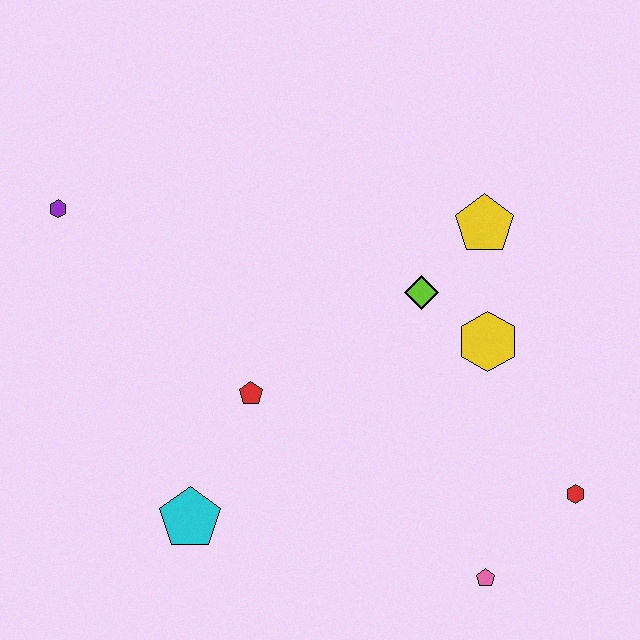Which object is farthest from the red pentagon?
The red hexagon is farthest from the red pentagon.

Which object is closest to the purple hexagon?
The red pentagon is closest to the purple hexagon.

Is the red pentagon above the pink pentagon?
Yes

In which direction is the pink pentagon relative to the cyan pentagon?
The pink pentagon is to the right of the cyan pentagon.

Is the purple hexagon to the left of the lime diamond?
Yes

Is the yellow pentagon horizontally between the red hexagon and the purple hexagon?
Yes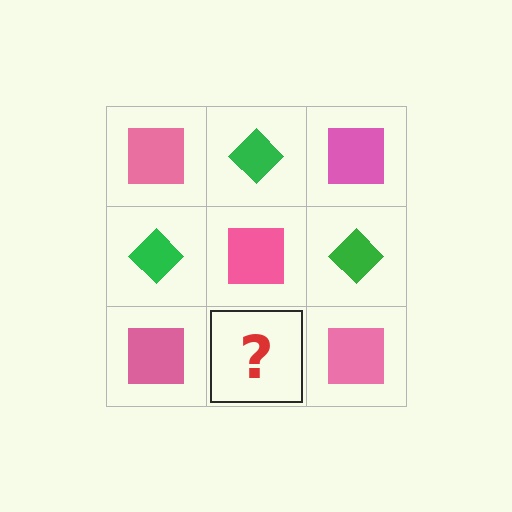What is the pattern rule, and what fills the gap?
The rule is that it alternates pink square and green diamond in a checkerboard pattern. The gap should be filled with a green diamond.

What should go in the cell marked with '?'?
The missing cell should contain a green diamond.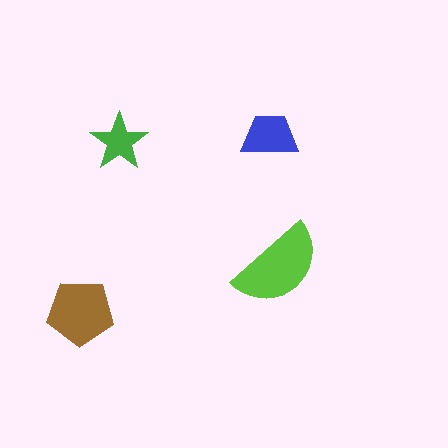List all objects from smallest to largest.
The green star, the blue trapezoid, the brown pentagon, the lime semicircle.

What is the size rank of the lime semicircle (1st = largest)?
1st.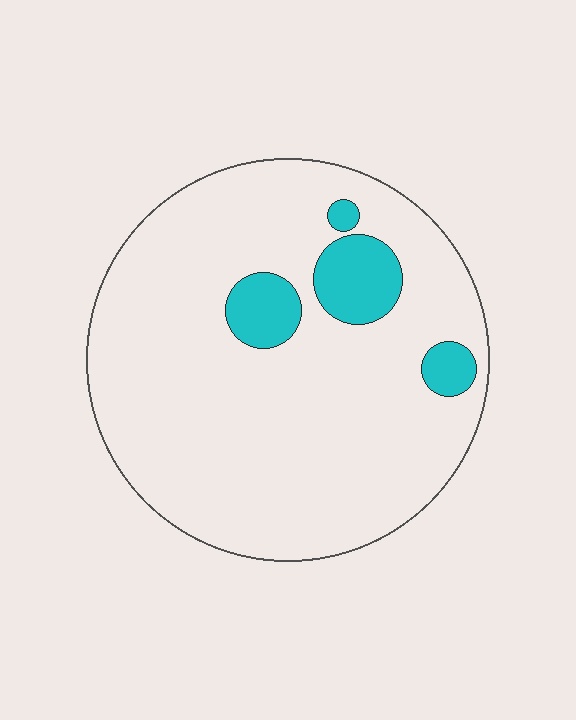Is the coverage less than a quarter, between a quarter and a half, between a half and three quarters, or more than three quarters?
Less than a quarter.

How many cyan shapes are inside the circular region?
4.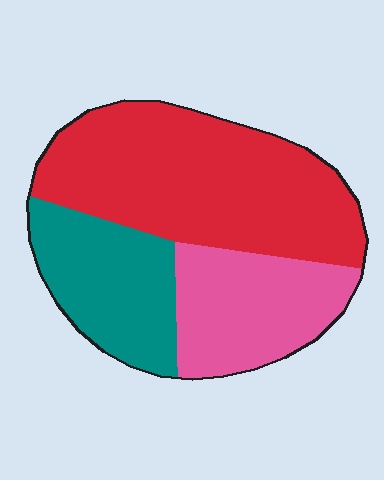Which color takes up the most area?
Red, at roughly 50%.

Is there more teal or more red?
Red.